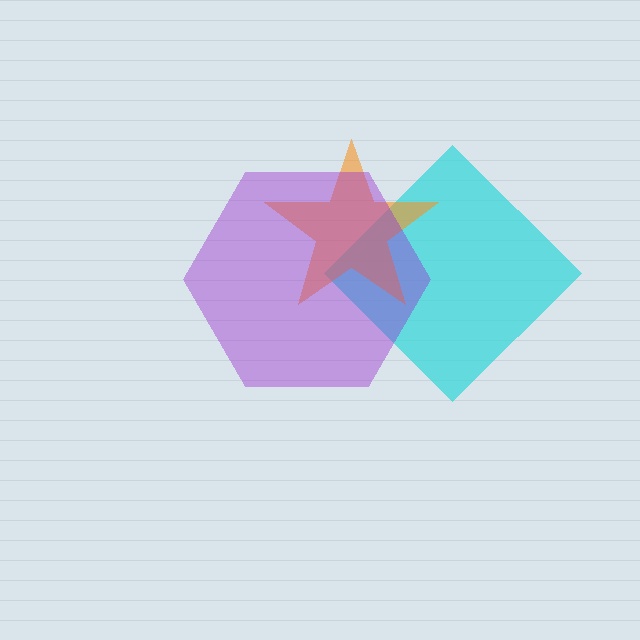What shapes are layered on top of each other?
The layered shapes are: a cyan diamond, an orange star, a purple hexagon.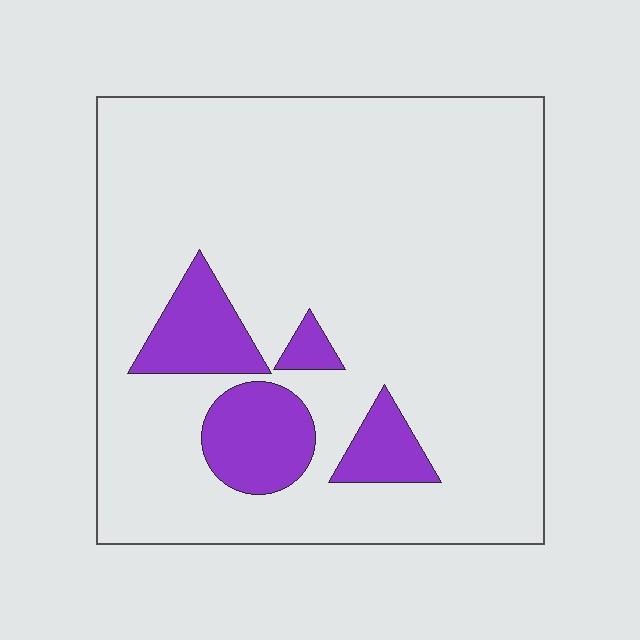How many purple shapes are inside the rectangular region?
4.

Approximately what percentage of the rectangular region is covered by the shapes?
Approximately 15%.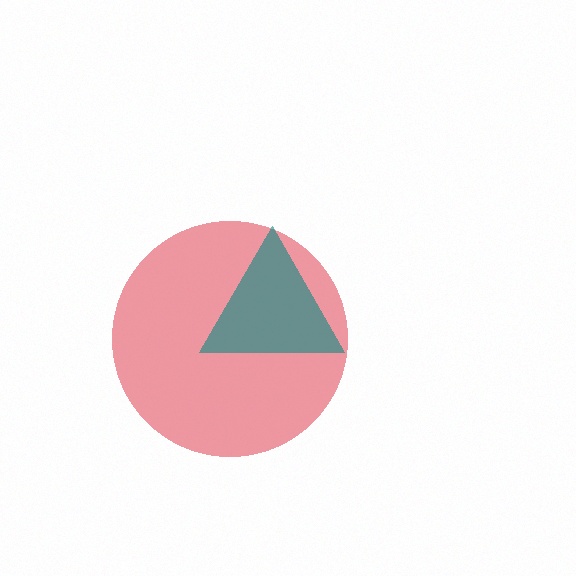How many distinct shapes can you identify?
There are 2 distinct shapes: a red circle, a teal triangle.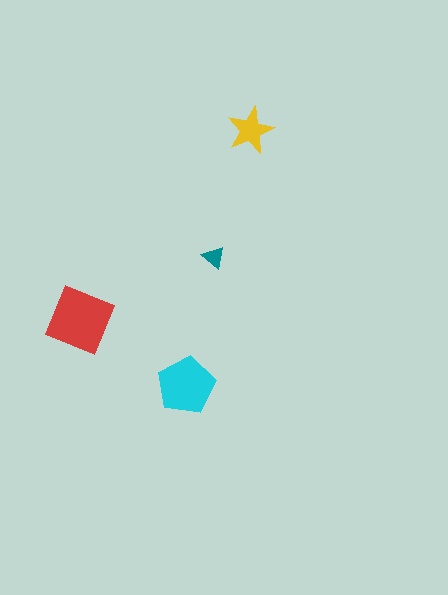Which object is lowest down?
The cyan pentagon is bottommost.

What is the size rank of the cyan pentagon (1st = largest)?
2nd.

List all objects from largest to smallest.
The red diamond, the cyan pentagon, the yellow star, the teal triangle.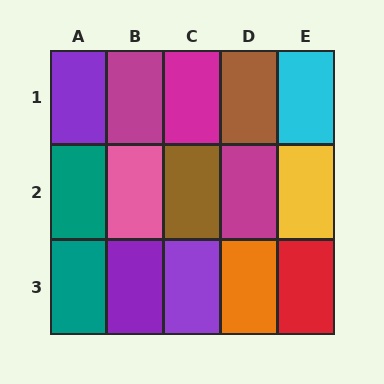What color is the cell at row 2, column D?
Magenta.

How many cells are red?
1 cell is red.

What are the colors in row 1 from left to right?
Purple, magenta, magenta, brown, cyan.